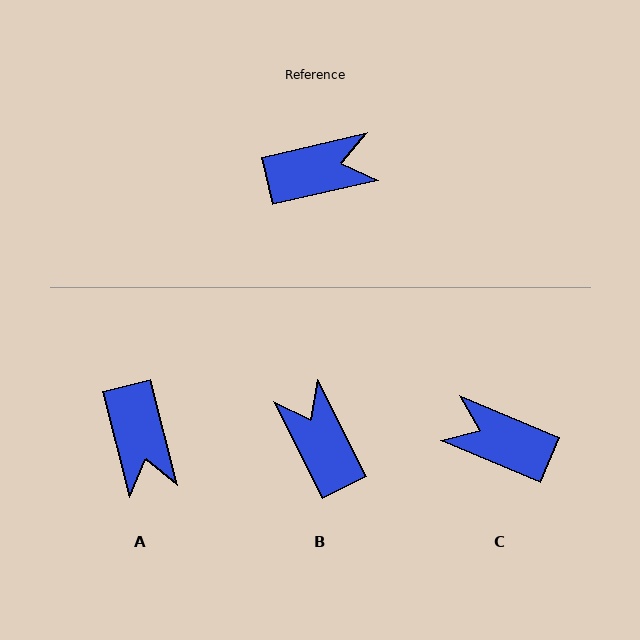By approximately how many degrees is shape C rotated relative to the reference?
Approximately 144 degrees counter-clockwise.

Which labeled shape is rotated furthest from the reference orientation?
C, about 144 degrees away.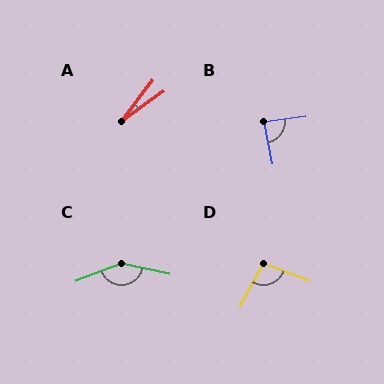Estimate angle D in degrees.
Approximately 98 degrees.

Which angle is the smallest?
A, at approximately 17 degrees.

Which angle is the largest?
C, at approximately 147 degrees.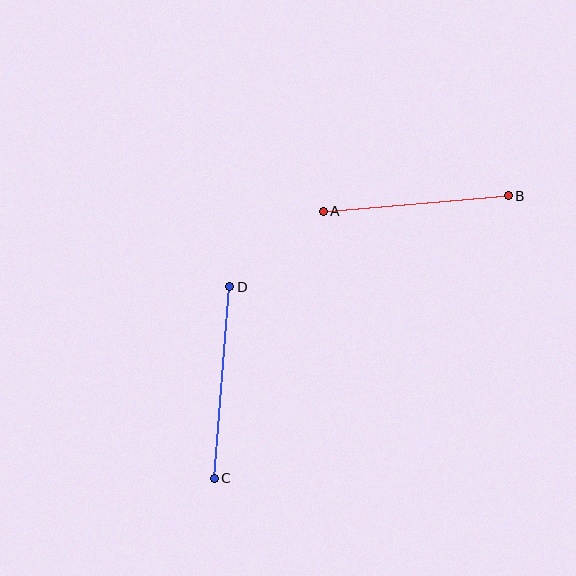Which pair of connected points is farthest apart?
Points C and D are farthest apart.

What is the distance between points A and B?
The distance is approximately 186 pixels.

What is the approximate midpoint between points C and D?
The midpoint is at approximately (222, 382) pixels.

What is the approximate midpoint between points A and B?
The midpoint is at approximately (416, 203) pixels.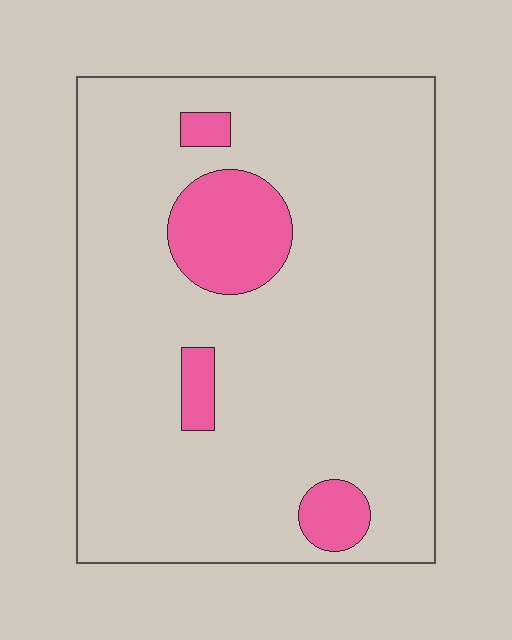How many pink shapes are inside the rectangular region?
4.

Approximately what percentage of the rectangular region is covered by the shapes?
Approximately 10%.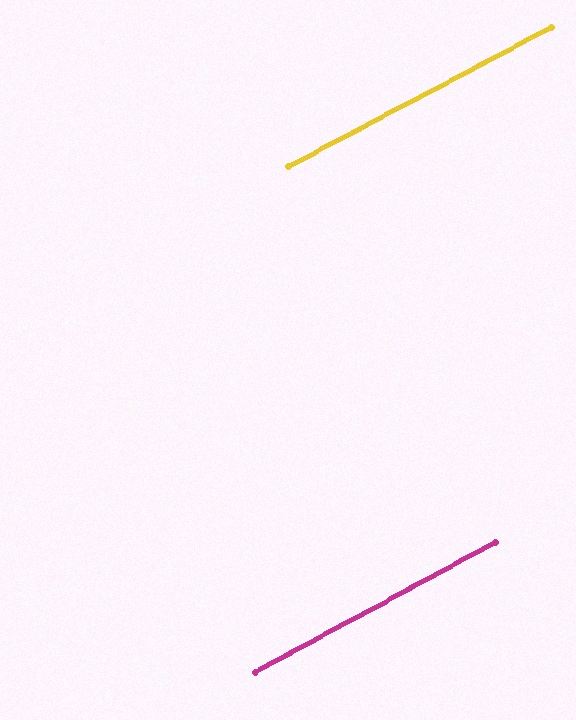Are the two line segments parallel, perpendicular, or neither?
Parallel — their directions differ by only 0.6°.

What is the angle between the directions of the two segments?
Approximately 1 degree.